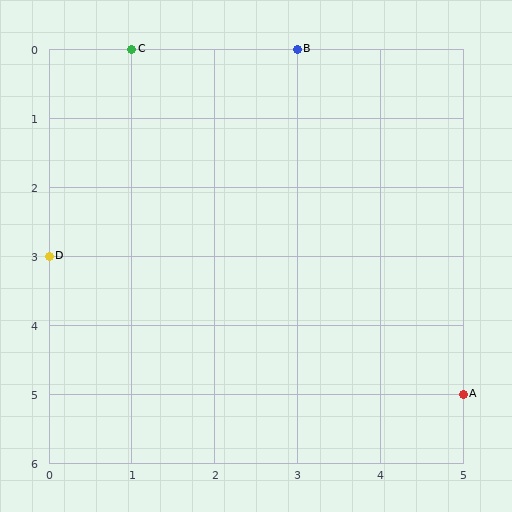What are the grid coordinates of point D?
Point D is at grid coordinates (0, 3).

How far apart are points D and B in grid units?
Points D and B are 3 columns and 3 rows apart (about 4.2 grid units diagonally).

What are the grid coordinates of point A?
Point A is at grid coordinates (5, 5).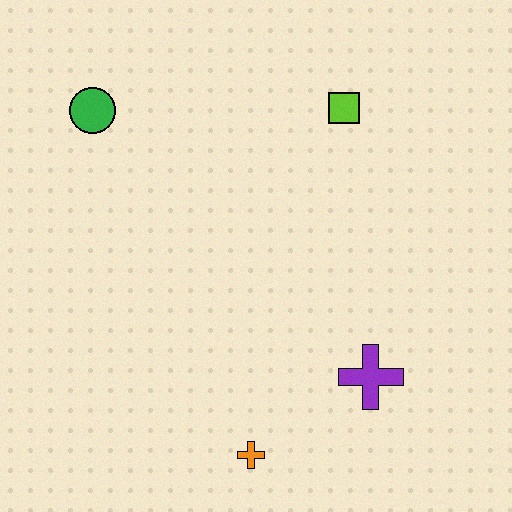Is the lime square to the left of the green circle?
No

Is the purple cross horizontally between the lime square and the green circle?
No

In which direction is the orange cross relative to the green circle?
The orange cross is below the green circle.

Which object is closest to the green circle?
The lime square is closest to the green circle.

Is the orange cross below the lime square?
Yes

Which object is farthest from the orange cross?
The green circle is farthest from the orange cross.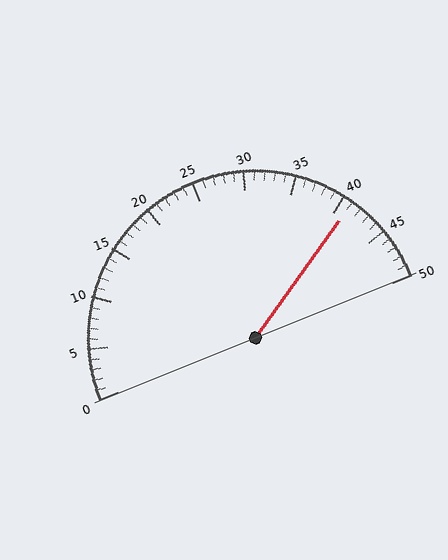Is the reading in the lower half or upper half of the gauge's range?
The reading is in the upper half of the range (0 to 50).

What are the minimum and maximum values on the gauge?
The gauge ranges from 0 to 50.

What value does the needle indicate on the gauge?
The needle indicates approximately 41.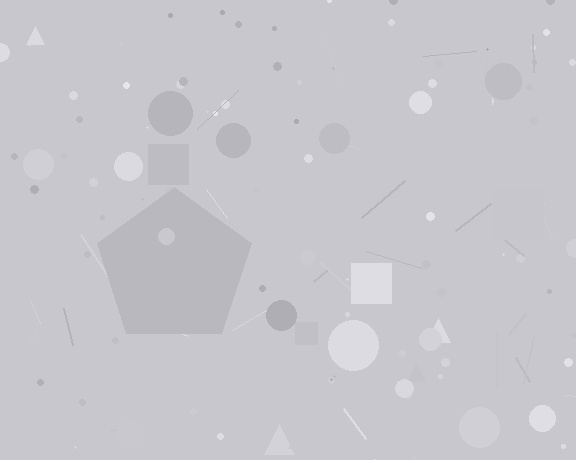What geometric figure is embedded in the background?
A pentagon is embedded in the background.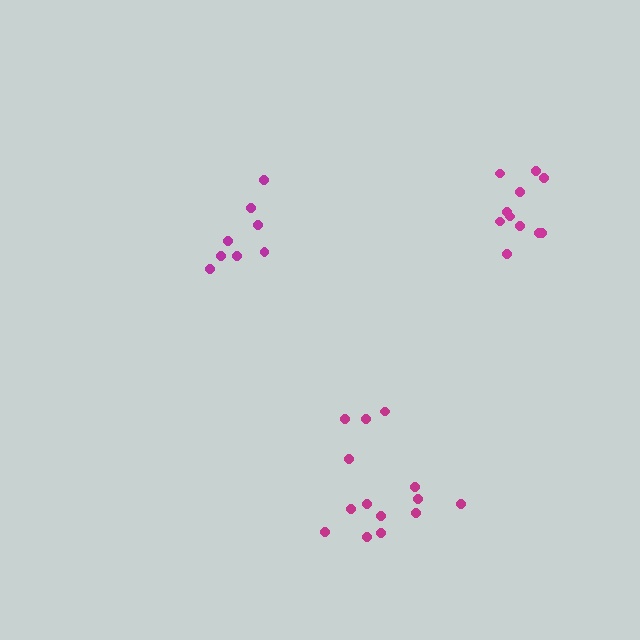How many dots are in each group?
Group 1: 8 dots, Group 2: 11 dots, Group 3: 14 dots (33 total).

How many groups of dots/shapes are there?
There are 3 groups.